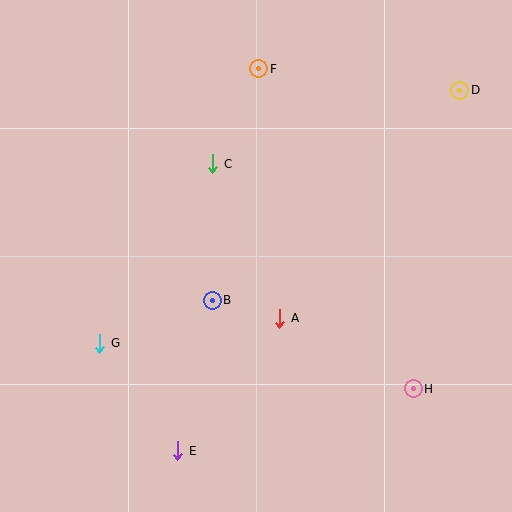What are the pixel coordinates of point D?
Point D is at (460, 90).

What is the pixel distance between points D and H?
The distance between D and H is 302 pixels.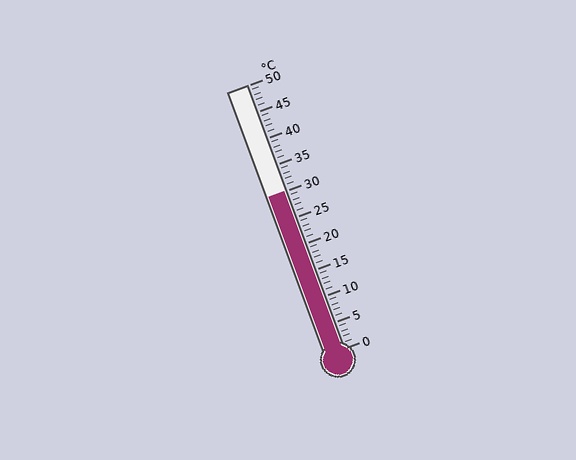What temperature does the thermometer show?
The thermometer shows approximately 30°C.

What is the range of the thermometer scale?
The thermometer scale ranges from 0°C to 50°C.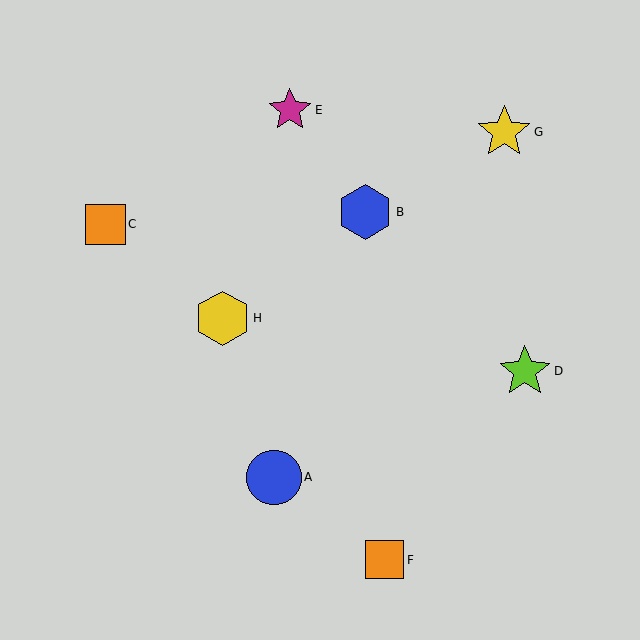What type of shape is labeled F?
Shape F is an orange square.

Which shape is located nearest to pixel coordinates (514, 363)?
The lime star (labeled D) at (525, 371) is nearest to that location.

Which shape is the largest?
The yellow hexagon (labeled H) is the largest.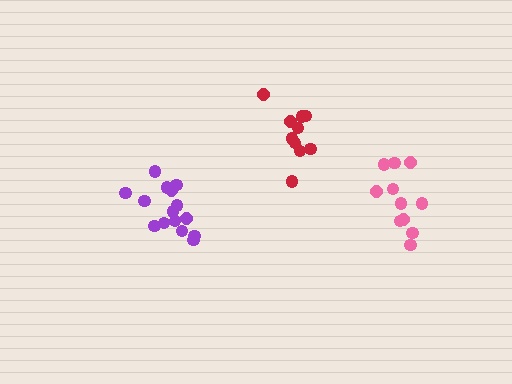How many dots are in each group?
Group 1: 15 dots, Group 2: 11 dots, Group 3: 11 dots (37 total).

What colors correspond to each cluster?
The clusters are colored: purple, pink, red.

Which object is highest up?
The red cluster is topmost.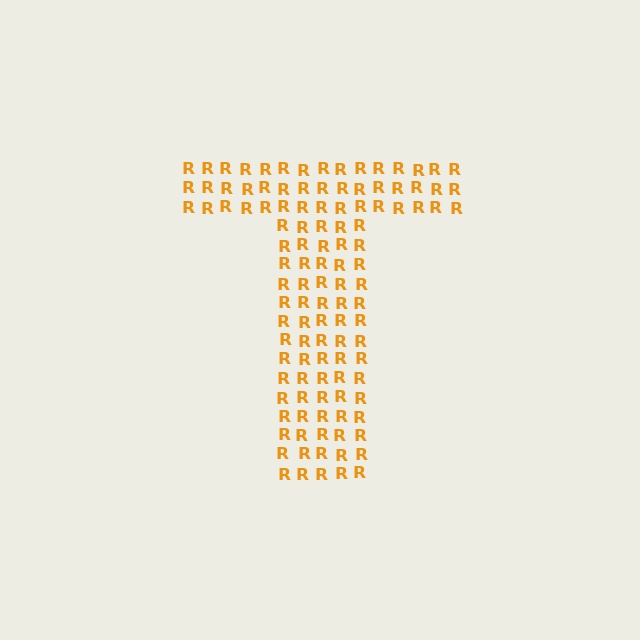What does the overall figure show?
The overall figure shows the letter T.